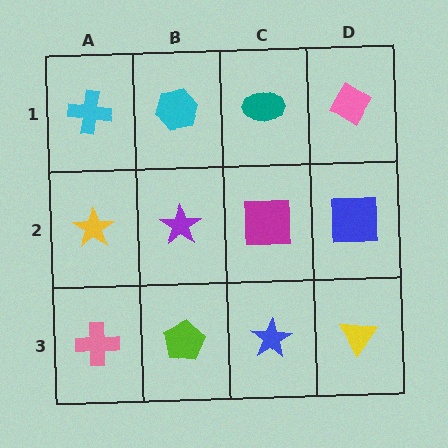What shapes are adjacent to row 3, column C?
A magenta square (row 2, column C), a lime pentagon (row 3, column B), a yellow triangle (row 3, column D).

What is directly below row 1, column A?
A yellow star.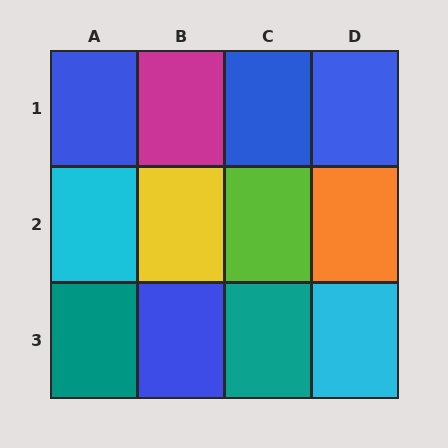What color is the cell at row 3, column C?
Teal.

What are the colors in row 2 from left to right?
Cyan, yellow, lime, orange.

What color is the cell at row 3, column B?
Blue.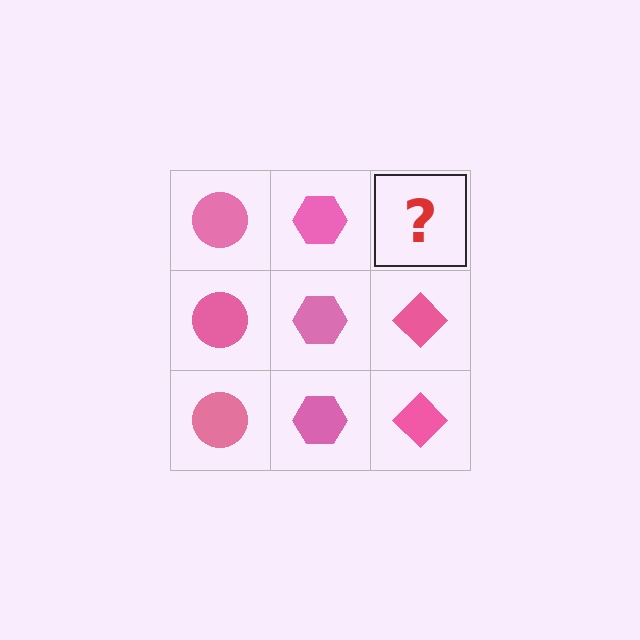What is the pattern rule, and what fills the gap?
The rule is that each column has a consistent shape. The gap should be filled with a pink diamond.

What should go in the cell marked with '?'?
The missing cell should contain a pink diamond.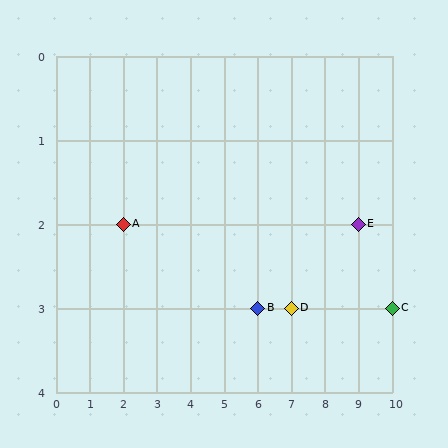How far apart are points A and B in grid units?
Points A and B are 4 columns and 1 row apart (about 4.1 grid units diagonally).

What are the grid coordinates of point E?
Point E is at grid coordinates (9, 2).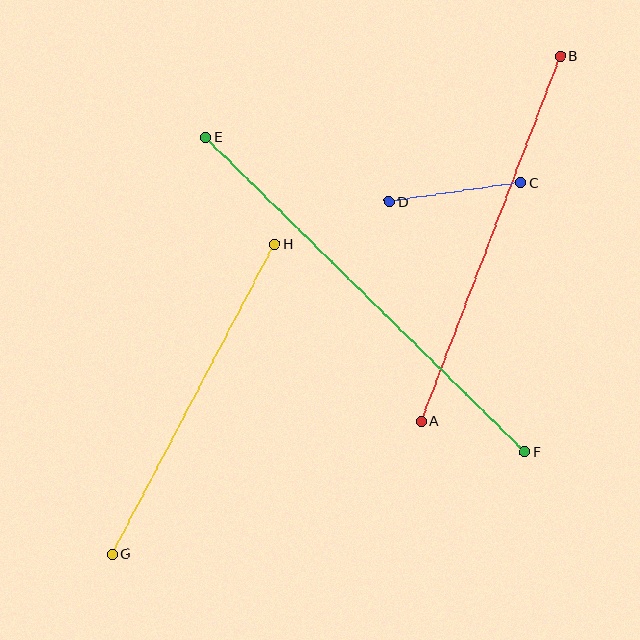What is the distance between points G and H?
The distance is approximately 350 pixels.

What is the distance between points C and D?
The distance is approximately 132 pixels.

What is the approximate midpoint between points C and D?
The midpoint is at approximately (455, 193) pixels.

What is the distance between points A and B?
The distance is approximately 390 pixels.